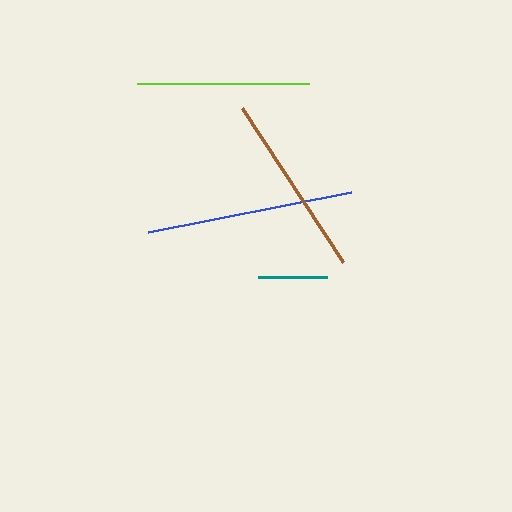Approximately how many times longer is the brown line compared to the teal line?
The brown line is approximately 2.7 times the length of the teal line.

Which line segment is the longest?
The blue line is the longest at approximately 206 pixels.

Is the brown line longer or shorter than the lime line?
The brown line is longer than the lime line.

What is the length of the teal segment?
The teal segment is approximately 69 pixels long.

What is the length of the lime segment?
The lime segment is approximately 172 pixels long.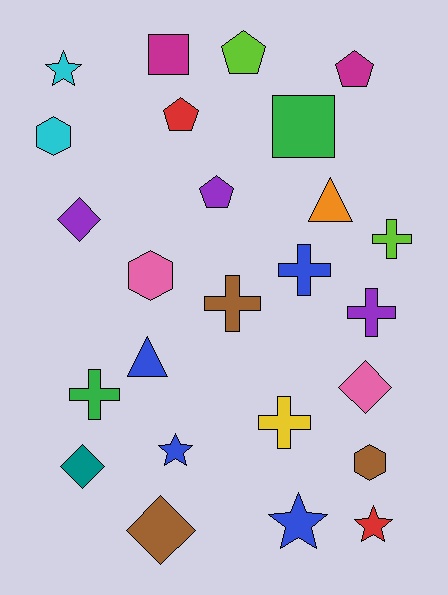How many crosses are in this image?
There are 6 crosses.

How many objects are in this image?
There are 25 objects.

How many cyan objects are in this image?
There are 2 cyan objects.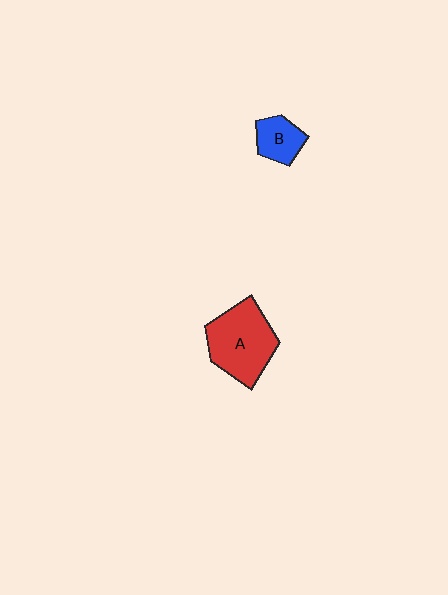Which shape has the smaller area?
Shape B (blue).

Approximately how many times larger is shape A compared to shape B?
Approximately 2.3 times.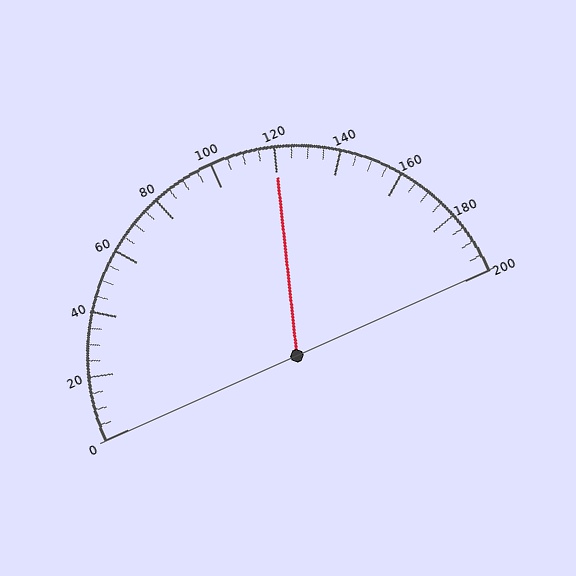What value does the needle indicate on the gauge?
The needle indicates approximately 120.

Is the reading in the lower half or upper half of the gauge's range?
The reading is in the upper half of the range (0 to 200).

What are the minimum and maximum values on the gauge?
The gauge ranges from 0 to 200.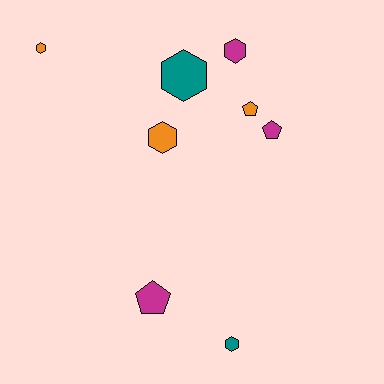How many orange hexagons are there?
There are 2 orange hexagons.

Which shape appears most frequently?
Hexagon, with 5 objects.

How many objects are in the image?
There are 8 objects.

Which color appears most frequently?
Orange, with 3 objects.